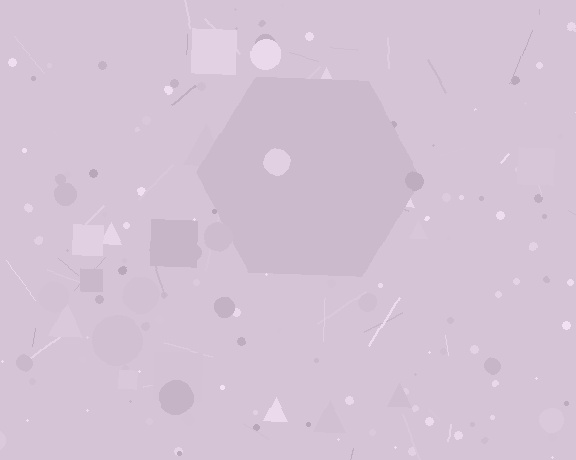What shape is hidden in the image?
A hexagon is hidden in the image.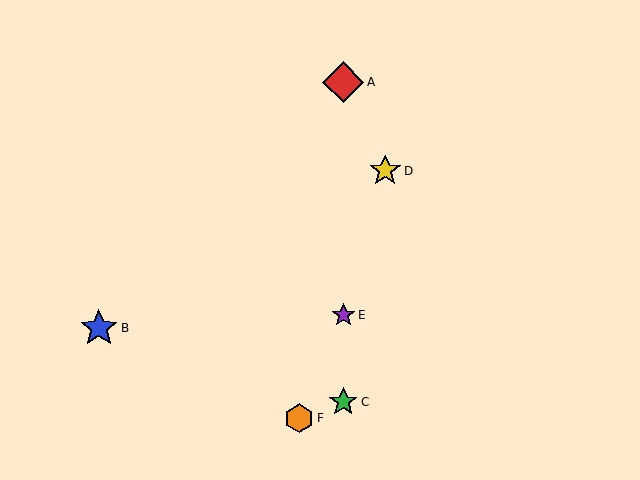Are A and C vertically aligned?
Yes, both are at x≈343.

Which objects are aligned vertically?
Objects A, C, E are aligned vertically.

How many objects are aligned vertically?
3 objects (A, C, E) are aligned vertically.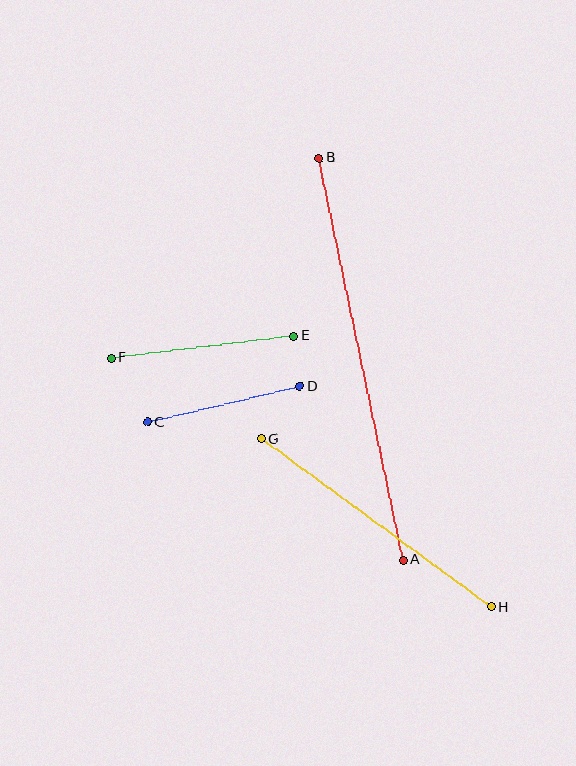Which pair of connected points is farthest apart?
Points A and B are farthest apart.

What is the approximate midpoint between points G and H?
The midpoint is at approximately (376, 523) pixels.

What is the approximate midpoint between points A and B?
The midpoint is at approximately (361, 359) pixels.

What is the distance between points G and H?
The distance is approximately 285 pixels.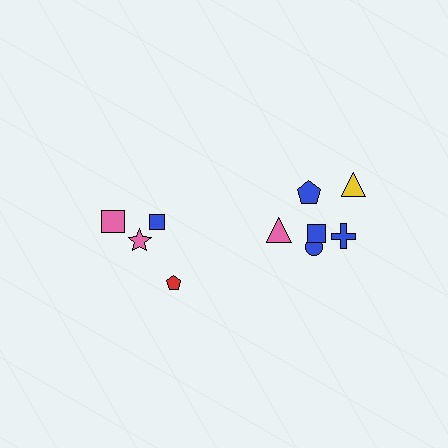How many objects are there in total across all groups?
There are 10 objects.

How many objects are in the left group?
There are 4 objects.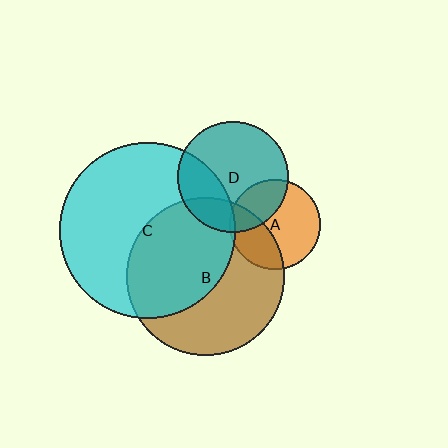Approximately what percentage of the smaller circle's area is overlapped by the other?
Approximately 50%.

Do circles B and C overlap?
Yes.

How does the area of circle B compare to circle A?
Approximately 3.0 times.